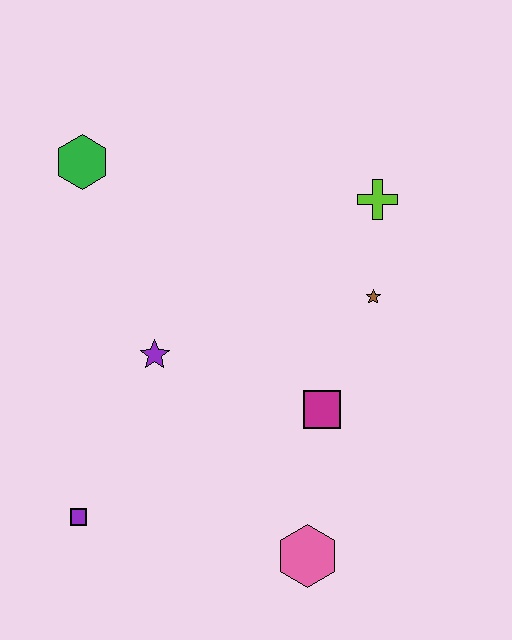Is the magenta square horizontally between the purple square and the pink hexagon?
No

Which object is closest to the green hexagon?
The purple star is closest to the green hexagon.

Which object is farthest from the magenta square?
The green hexagon is farthest from the magenta square.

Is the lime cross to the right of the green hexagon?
Yes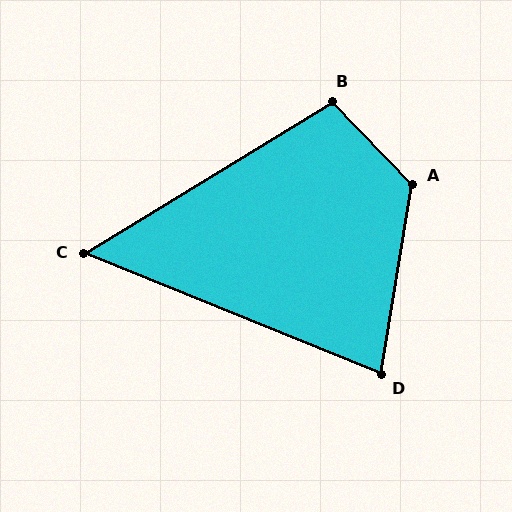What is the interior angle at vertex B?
Approximately 103 degrees (obtuse).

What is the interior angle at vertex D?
Approximately 77 degrees (acute).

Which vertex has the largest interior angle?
A, at approximately 127 degrees.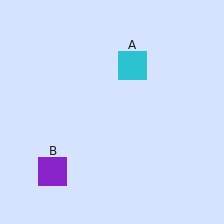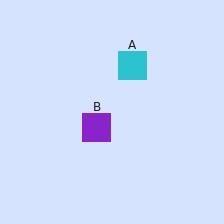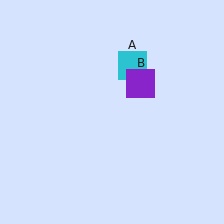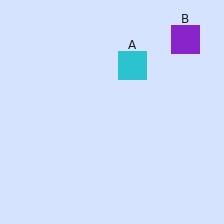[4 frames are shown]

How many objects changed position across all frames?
1 object changed position: purple square (object B).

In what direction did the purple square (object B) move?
The purple square (object B) moved up and to the right.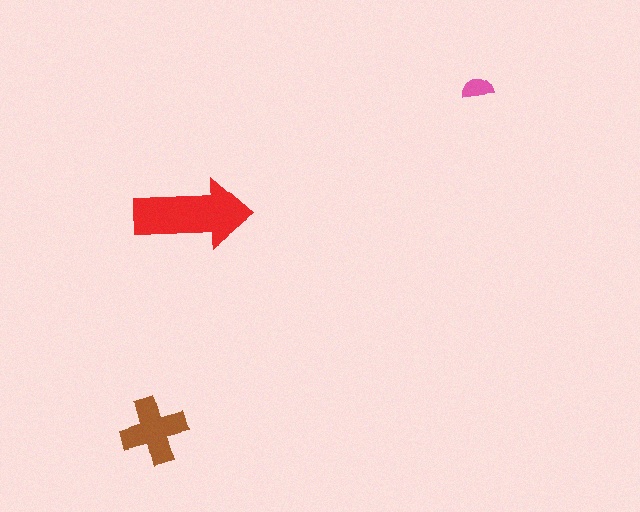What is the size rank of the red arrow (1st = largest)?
1st.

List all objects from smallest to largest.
The pink semicircle, the brown cross, the red arrow.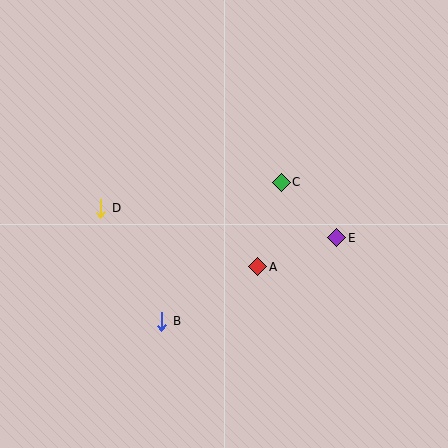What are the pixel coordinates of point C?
Point C is at (281, 182).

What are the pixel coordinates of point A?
Point A is at (258, 267).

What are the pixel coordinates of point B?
Point B is at (162, 321).